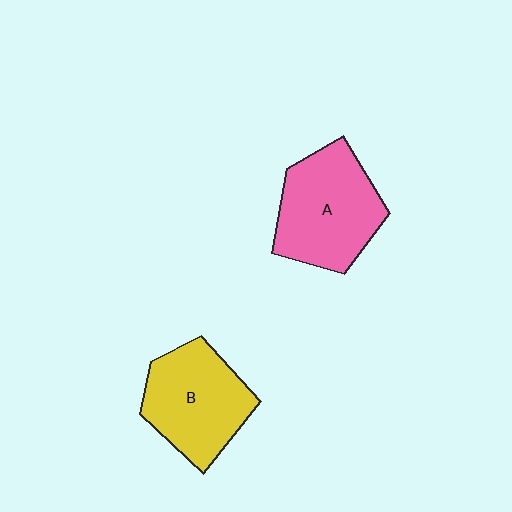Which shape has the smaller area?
Shape B (yellow).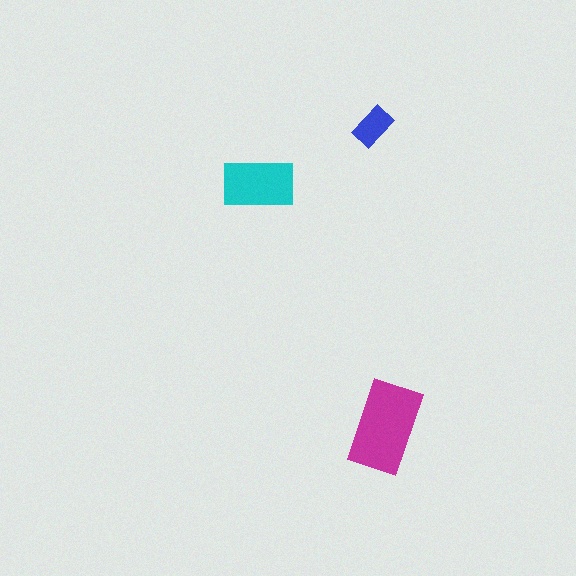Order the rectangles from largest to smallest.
the magenta one, the cyan one, the blue one.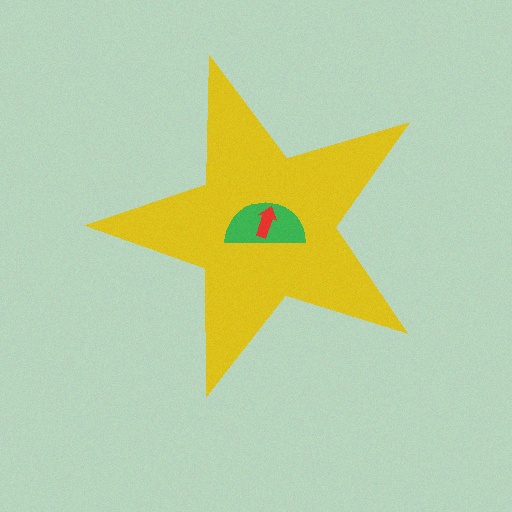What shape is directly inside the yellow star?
The green semicircle.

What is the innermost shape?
The red arrow.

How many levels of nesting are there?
3.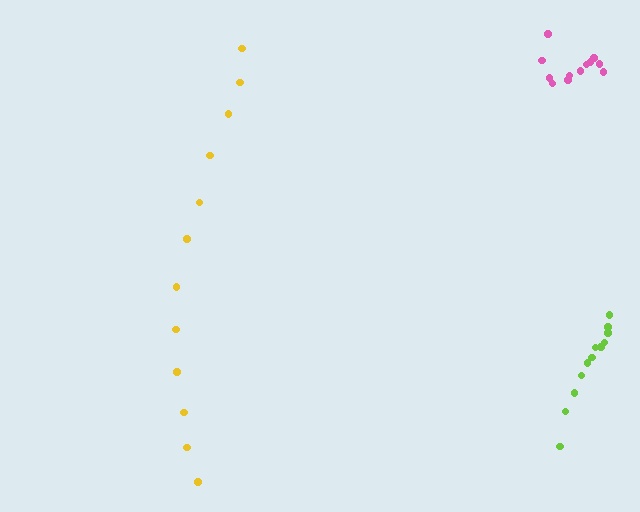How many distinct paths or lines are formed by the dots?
There are 3 distinct paths.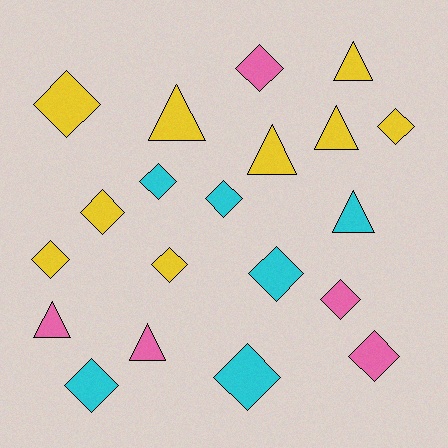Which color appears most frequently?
Yellow, with 9 objects.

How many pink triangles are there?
There are 2 pink triangles.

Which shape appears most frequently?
Diamond, with 13 objects.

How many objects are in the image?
There are 20 objects.